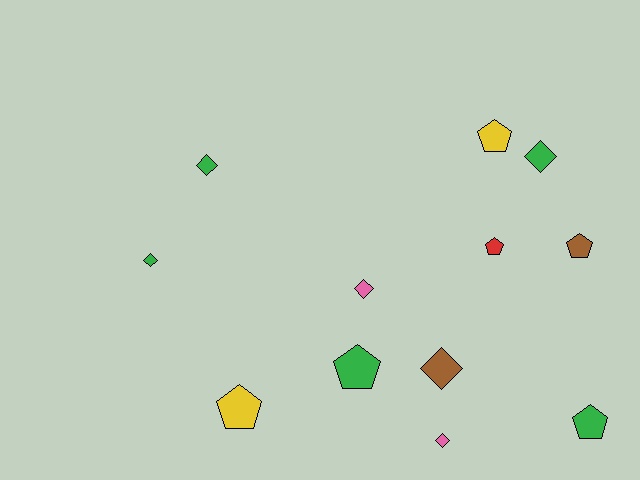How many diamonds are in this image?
There are 6 diamonds.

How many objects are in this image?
There are 12 objects.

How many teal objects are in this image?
There are no teal objects.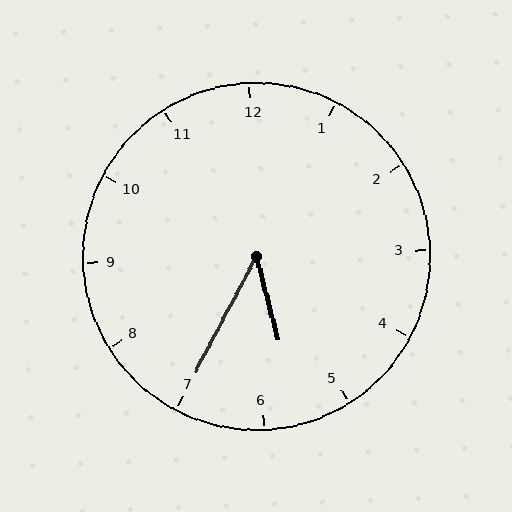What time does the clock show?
5:35.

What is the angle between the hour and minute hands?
Approximately 42 degrees.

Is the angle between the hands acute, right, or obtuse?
It is acute.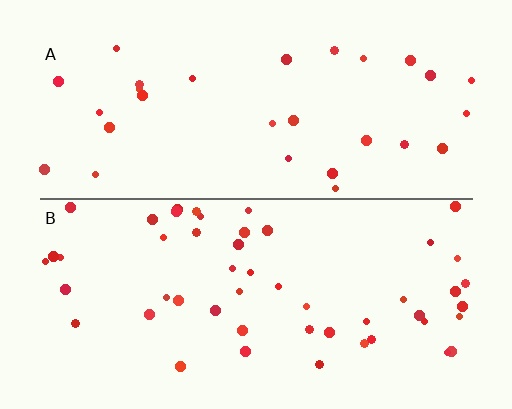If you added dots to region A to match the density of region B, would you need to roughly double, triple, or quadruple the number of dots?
Approximately double.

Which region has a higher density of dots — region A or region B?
B (the bottom).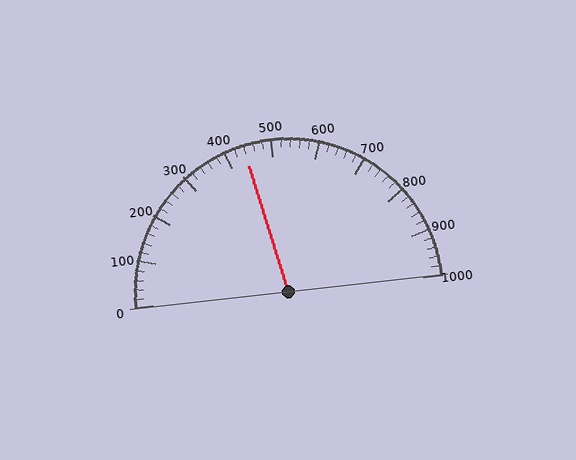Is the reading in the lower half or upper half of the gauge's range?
The reading is in the lower half of the range (0 to 1000).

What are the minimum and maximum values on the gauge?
The gauge ranges from 0 to 1000.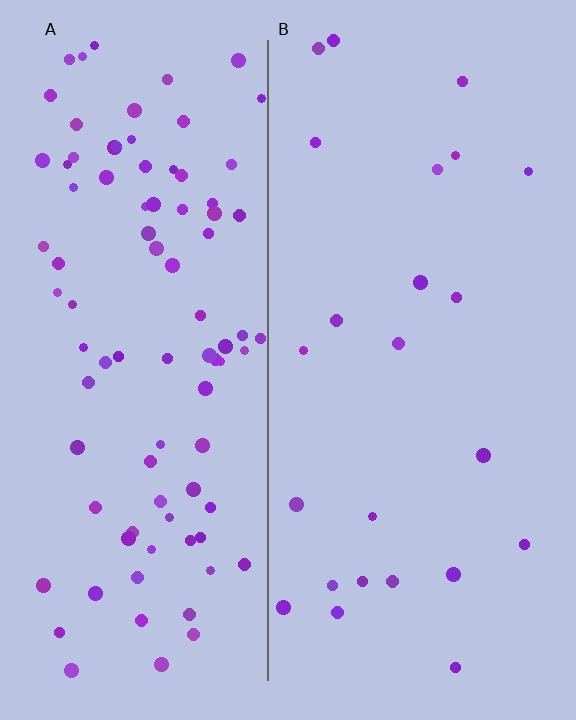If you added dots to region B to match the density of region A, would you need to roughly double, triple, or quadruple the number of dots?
Approximately quadruple.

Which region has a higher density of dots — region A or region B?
A (the left).